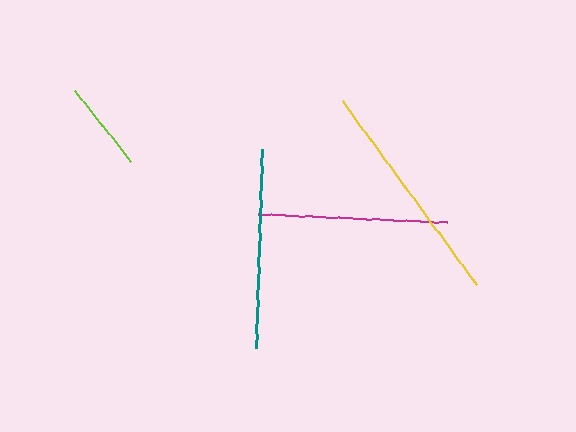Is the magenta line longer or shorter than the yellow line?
The yellow line is longer than the magenta line.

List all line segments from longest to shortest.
From longest to shortest: yellow, teal, magenta, lime.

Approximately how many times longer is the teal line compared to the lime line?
The teal line is approximately 2.2 times the length of the lime line.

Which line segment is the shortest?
The lime line is the shortest at approximately 90 pixels.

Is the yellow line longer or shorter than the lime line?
The yellow line is longer than the lime line.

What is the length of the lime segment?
The lime segment is approximately 90 pixels long.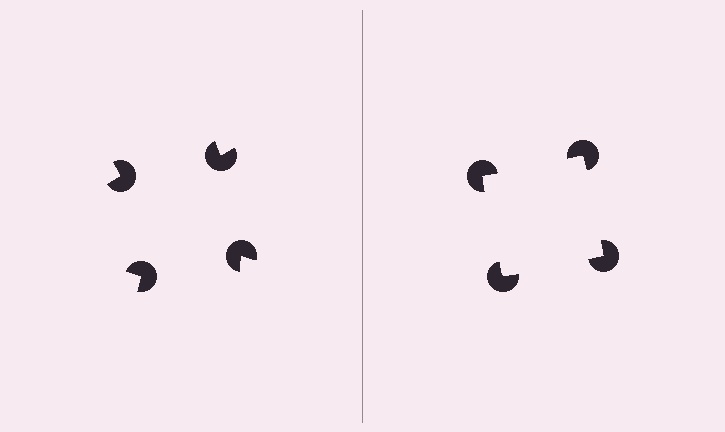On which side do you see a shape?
An illusory square appears on the right side. On the left side the wedge cuts are rotated, so no coherent shape forms.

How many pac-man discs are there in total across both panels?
8 — 4 on each side.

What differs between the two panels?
The pac-man discs are positioned identically on both sides; only the wedge orientations differ. On the right they align to a square; on the left they are misaligned.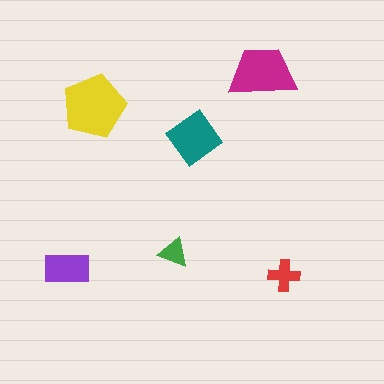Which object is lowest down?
The red cross is bottommost.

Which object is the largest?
The yellow pentagon.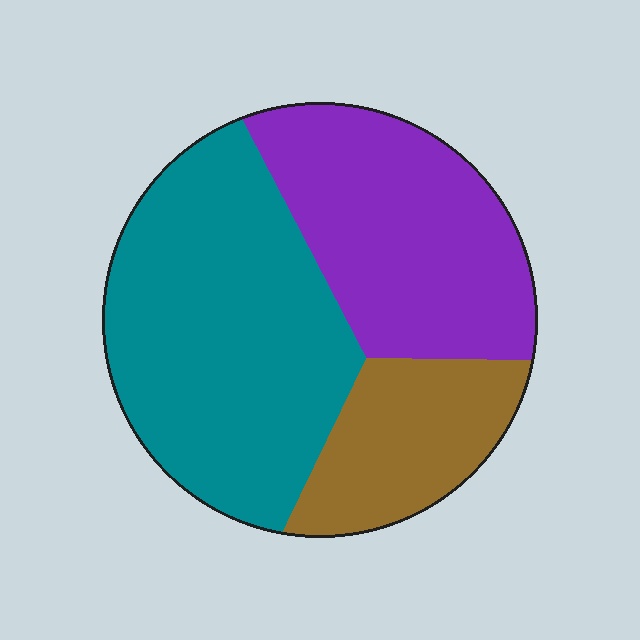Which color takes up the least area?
Brown, at roughly 20%.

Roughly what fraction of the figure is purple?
Purple covers about 35% of the figure.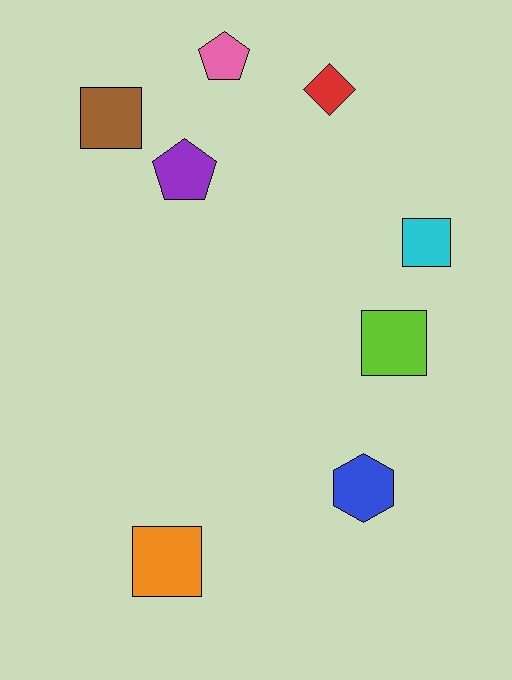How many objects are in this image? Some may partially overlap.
There are 8 objects.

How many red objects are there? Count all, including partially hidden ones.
There is 1 red object.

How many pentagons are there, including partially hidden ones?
There are 2 pentagons.